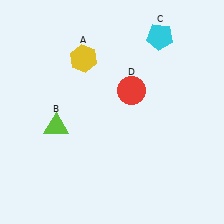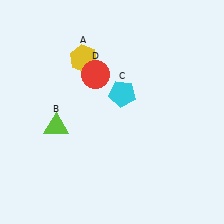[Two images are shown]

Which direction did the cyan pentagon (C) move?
The cyan pentagon (C) moved down.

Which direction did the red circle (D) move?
The red circle (D) moved left.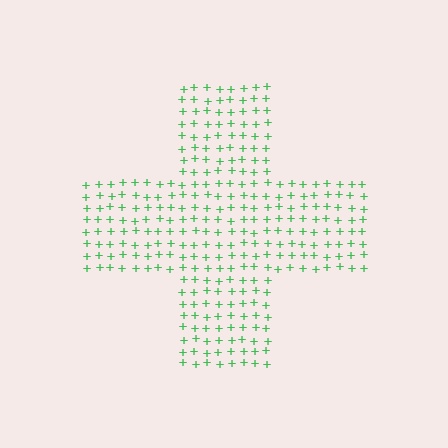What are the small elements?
The small elements are plus signs.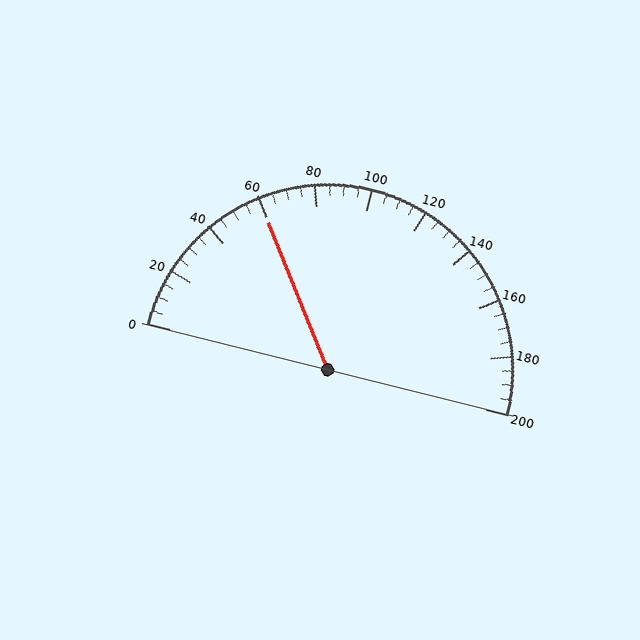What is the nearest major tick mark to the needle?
The nearest major tick mark is 60.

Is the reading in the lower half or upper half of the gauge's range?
The reading is in the lower half of the range (0 to 200).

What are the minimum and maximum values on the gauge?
The gauge ranges from 0 to 200.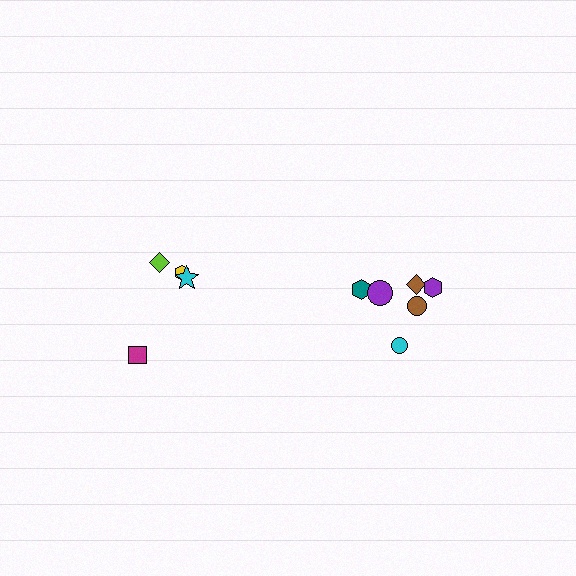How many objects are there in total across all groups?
There are 10 objects.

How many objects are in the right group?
There are 6 objects.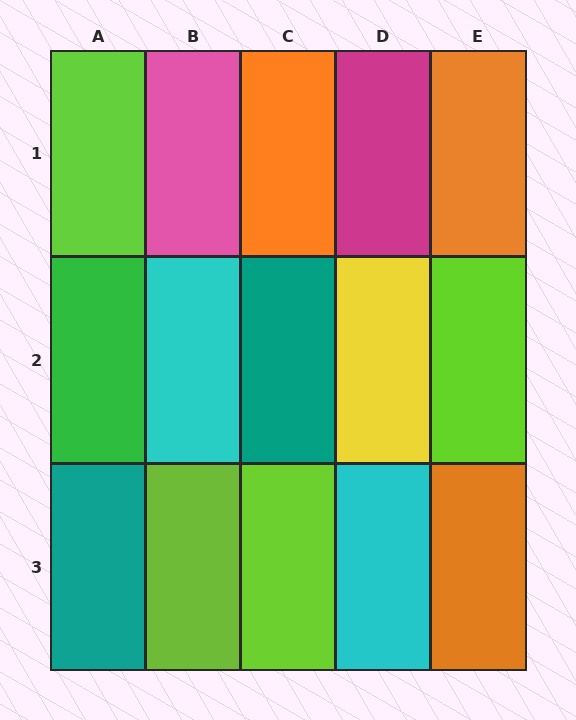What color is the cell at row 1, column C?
Orange.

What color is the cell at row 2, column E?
Lime.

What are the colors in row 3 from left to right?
Teal, lime, lime, cyan, orange.